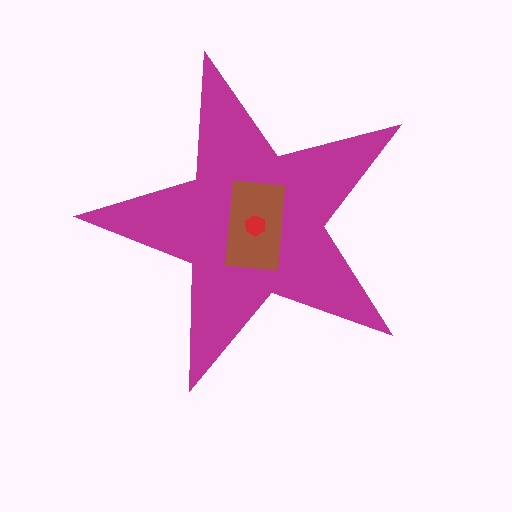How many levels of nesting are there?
3.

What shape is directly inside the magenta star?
The brown rectangle.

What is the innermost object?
The red hexagon.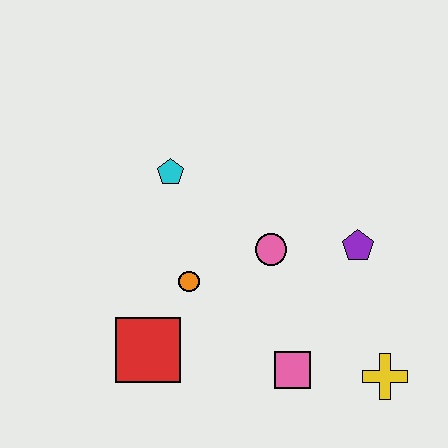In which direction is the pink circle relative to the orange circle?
The pink circle is to the right of the orange circle.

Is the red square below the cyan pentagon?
Yes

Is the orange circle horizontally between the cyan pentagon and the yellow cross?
Yes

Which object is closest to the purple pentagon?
The pink circle is closest to the purple pentagon.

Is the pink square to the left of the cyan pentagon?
No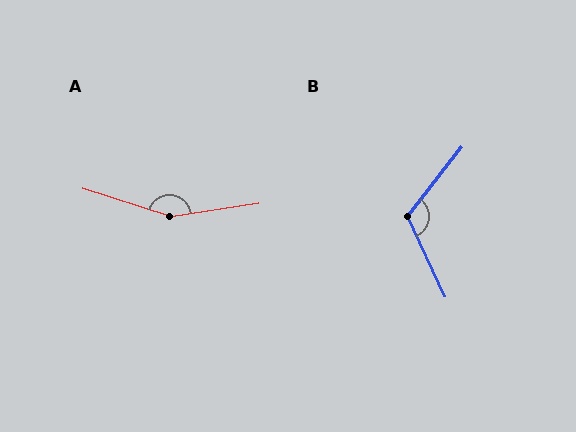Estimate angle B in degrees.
Approximately 117 degrees.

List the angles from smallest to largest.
B (117°), A (154°).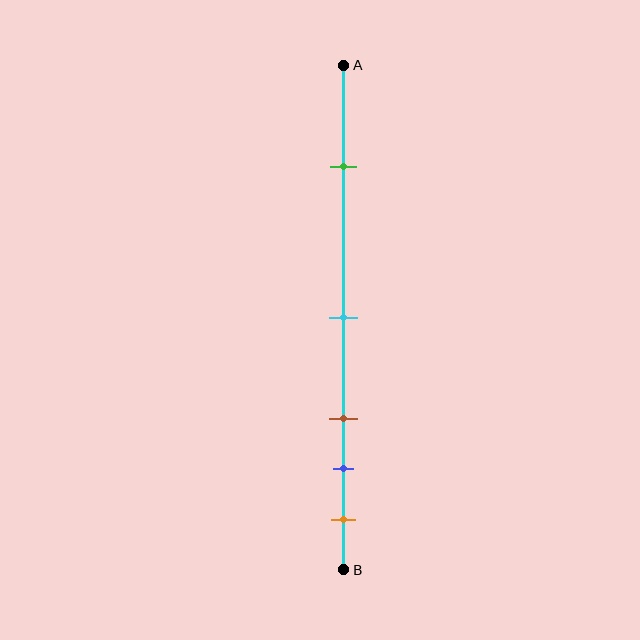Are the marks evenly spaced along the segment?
No, the marks are not evenly spaced.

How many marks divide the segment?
There are 5 marks dividing the segment.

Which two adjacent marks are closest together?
The blue and orange marks are the closest adjacent pair.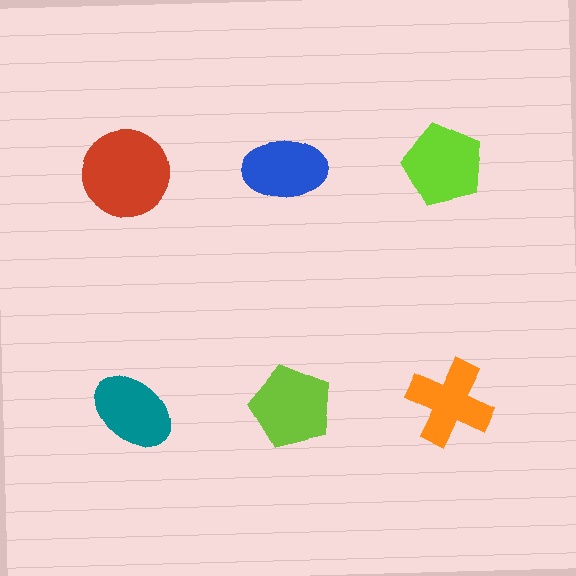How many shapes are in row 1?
3 shapes.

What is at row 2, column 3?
An orange cross.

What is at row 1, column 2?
A blue ellipse.